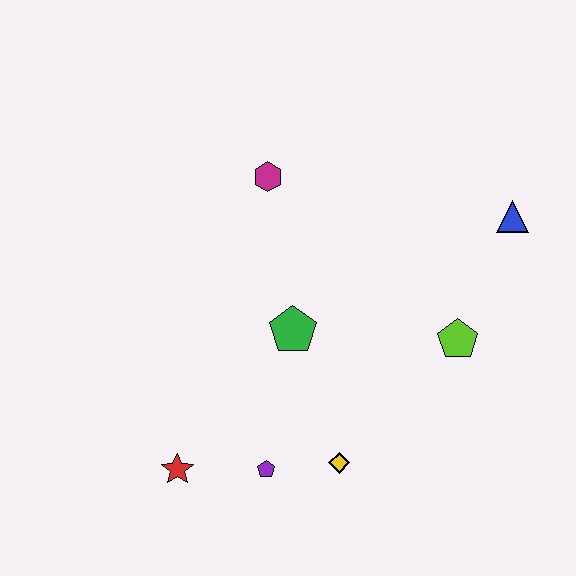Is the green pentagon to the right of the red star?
Yes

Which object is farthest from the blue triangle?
The red star is farthest from the blue triangle.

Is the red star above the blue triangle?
No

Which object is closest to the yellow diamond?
The purple pentagon is closest to the yellow diamond.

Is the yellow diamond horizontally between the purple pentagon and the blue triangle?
Yes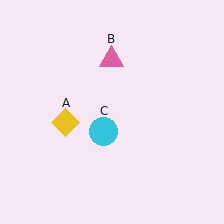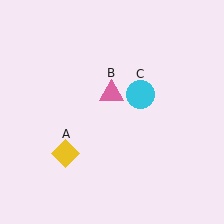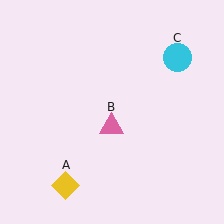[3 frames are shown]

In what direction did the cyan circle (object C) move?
The cyan circle (object C) moved up and to the right.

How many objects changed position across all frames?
3 objects changed position: yellow diamond (object A), pink triangle (object B), cyan circle (object C).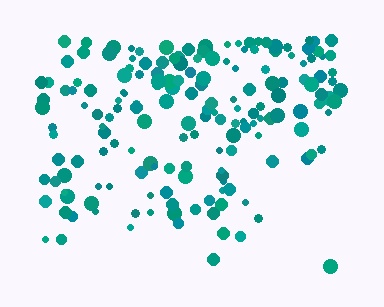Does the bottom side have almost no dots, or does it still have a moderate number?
Still a moderate number, just noticeably fewer than the top.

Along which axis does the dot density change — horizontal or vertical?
Vertical.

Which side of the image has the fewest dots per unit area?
The bottom.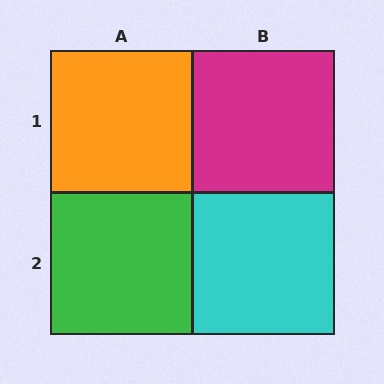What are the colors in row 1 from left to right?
Orange, magenta.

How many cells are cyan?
1 cell is cyan.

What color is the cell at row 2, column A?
Green.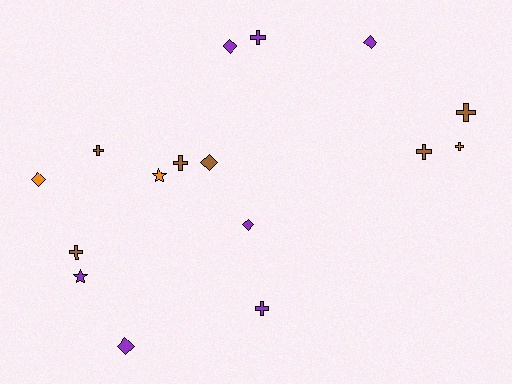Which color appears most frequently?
Purple, with 7 objects.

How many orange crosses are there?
There is 1 orange cross.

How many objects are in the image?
There are 16 objects.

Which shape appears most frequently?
Cross, with 8 objects.